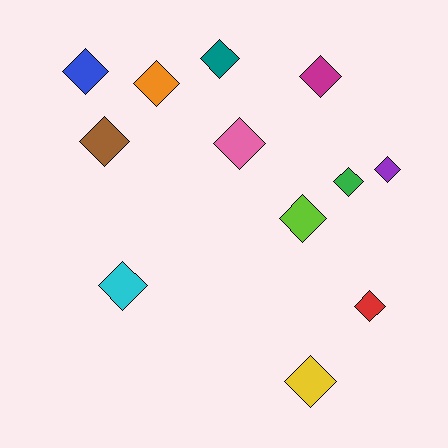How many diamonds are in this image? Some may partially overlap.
There are 12 diamonds.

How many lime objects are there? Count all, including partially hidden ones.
There is 1 lime object.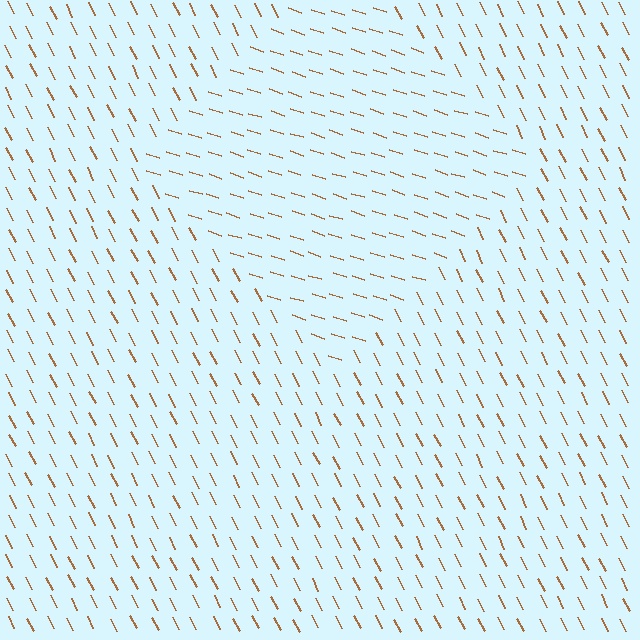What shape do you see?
I see a diamond.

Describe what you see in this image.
The image is filled with small brown line segments. A diamond region in the image has lines oriented differently from the surrounding lines, creating a visible texture boundary.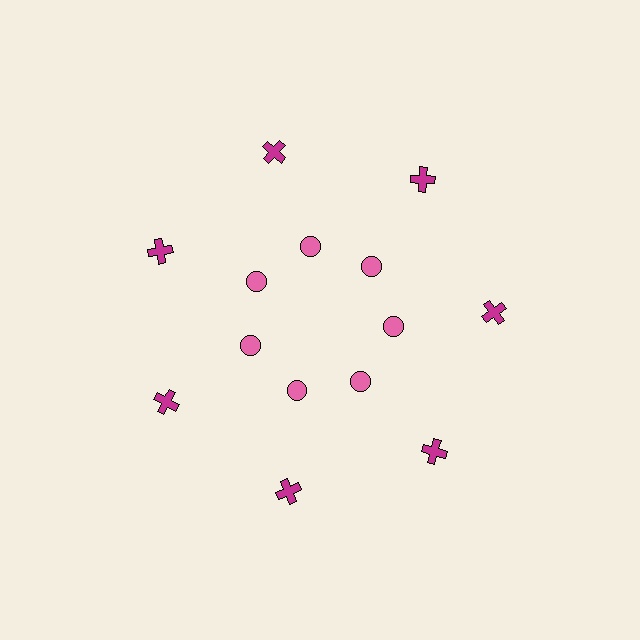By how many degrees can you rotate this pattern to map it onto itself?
The pattern maps onto itself every 51 degrees of rotation.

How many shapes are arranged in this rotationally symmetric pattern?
There are 14 shapes, arranged in 7 groups of 2.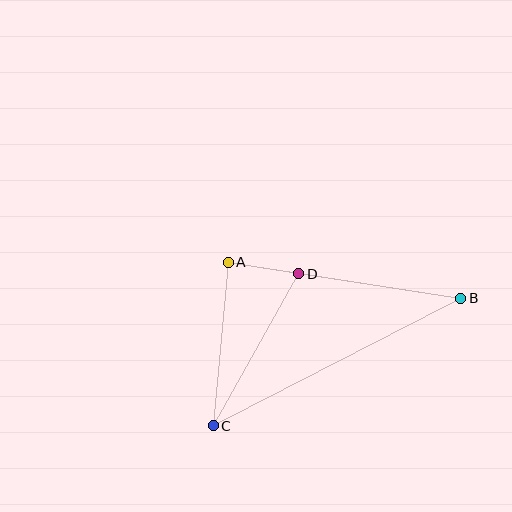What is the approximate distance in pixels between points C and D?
The distance between C and D is approximately 174 pixels.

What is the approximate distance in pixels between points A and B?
The distance between A and B is approximately 235 pixels.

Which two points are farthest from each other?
Points B and C are farthest from each other.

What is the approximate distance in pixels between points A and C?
The distance between A and C is approximately 164 pixels.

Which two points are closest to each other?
Points A and D are closest to each other.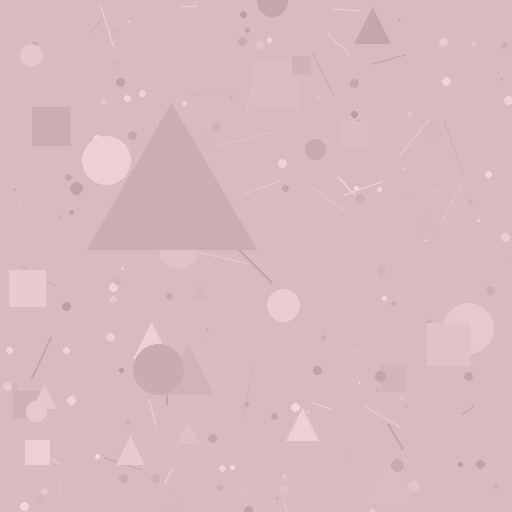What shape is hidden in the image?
A triangle is hidden in the image.